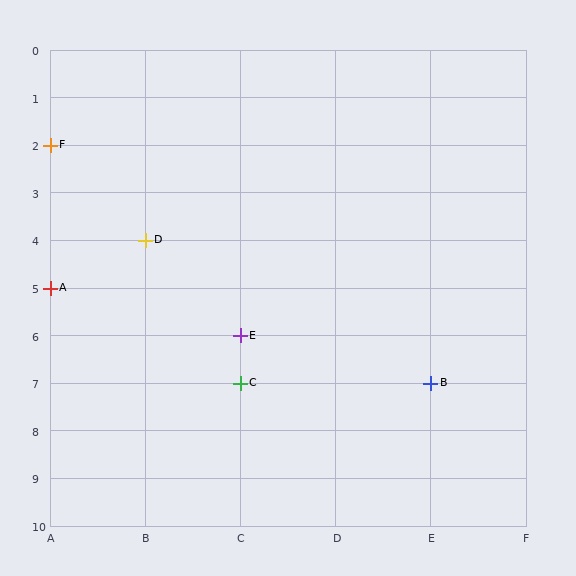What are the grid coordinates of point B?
Point B is at grid coordinates (E, 7).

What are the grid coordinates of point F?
Point F is at grid coordinates (A, 2).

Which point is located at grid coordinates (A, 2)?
Point F is at (A, 2).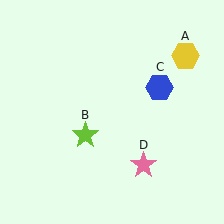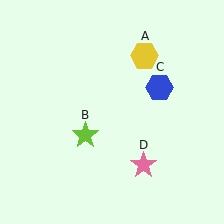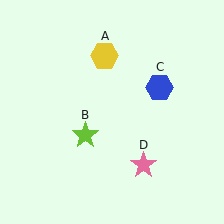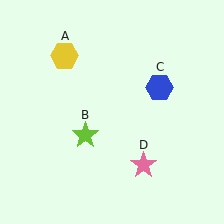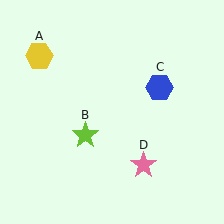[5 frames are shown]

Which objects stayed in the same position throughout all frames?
Lime star (object B) and blue hexagon (object C) and pink star (object D) remained stationary.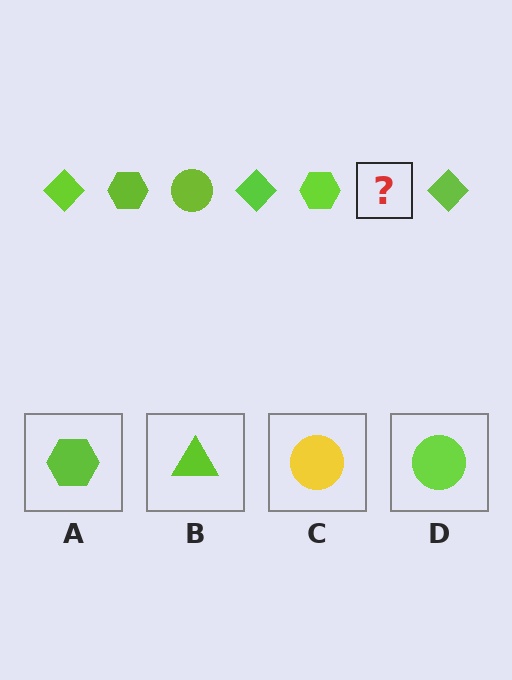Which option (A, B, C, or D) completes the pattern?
D.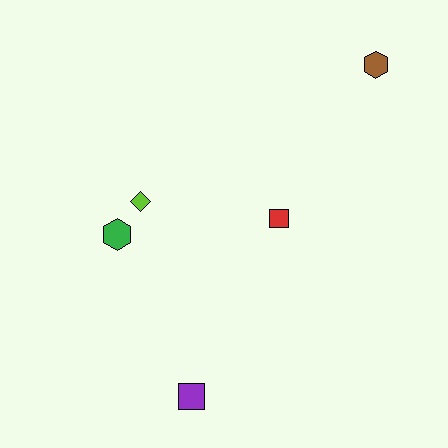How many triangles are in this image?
There are no triangles.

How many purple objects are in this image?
There is 1 purple object.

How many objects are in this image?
There are 5 objects.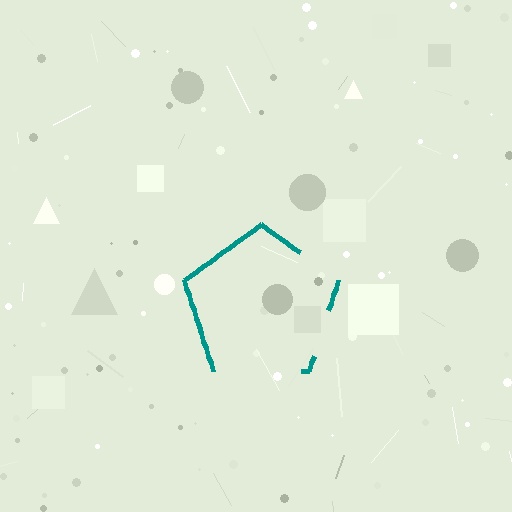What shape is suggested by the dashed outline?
The dashed outline suggests a pentagon.